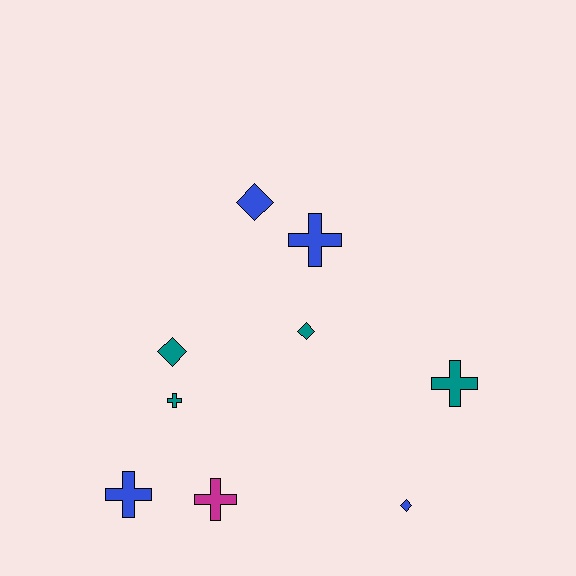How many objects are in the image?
There are 9 objects.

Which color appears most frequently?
Blue, with 4 objects.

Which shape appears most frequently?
Cross, with 5 objects.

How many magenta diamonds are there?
There are no magenta diamonds.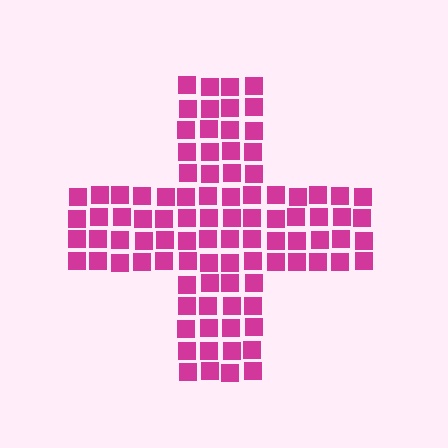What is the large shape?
The large shape is a cross.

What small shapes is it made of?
It is made of small squares.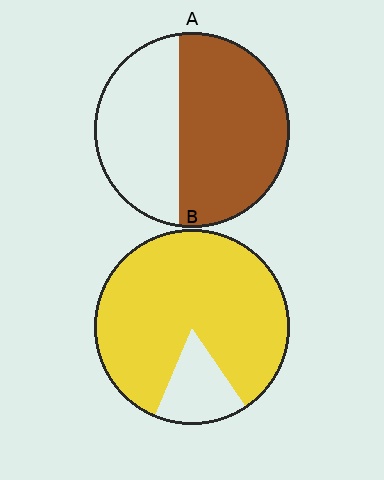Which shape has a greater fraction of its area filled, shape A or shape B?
Shape B.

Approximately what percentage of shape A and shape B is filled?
A is approximately 60% and B is approximately 85%.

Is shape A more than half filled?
Yes.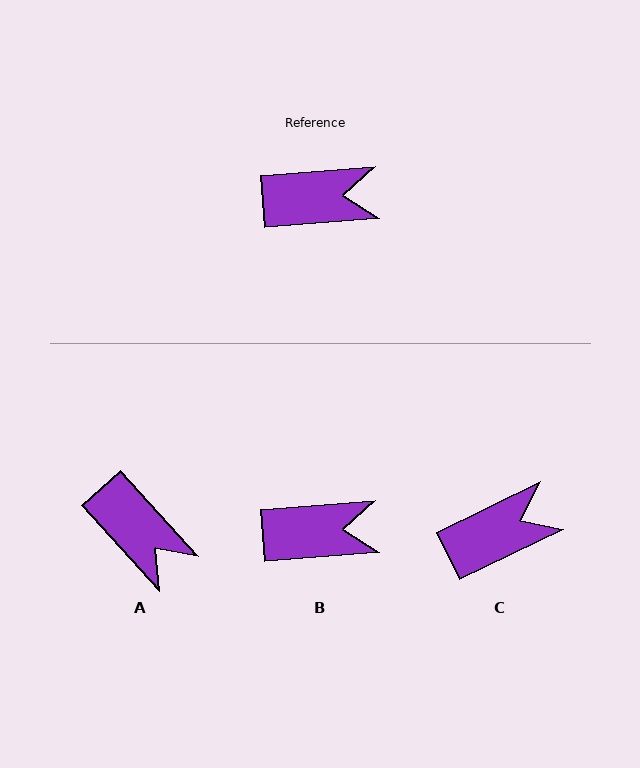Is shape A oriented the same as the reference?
No, it is off by about 52 degrees.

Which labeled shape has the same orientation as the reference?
B.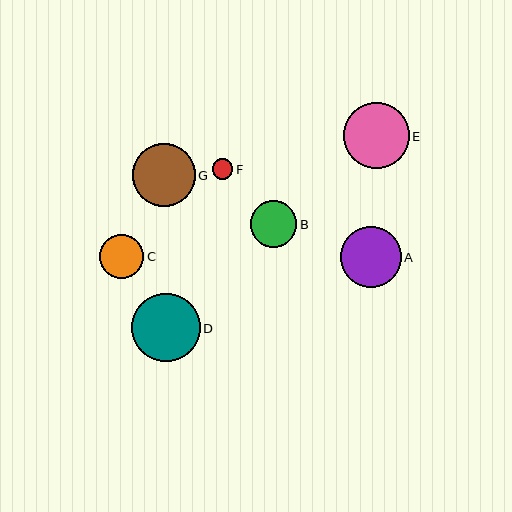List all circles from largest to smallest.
From largest to smallest: D, E, G, A, B, C, F.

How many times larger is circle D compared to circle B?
Circle D is approximately 1.5 times the size of circle B.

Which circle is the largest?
Circle D is the largest with a size of approximately 68 pixels.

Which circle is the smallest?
Circle F is the smallest with a size of approximately 20 pixels.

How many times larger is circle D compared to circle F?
Circle D is approximately 3.4 times the size of circle F.